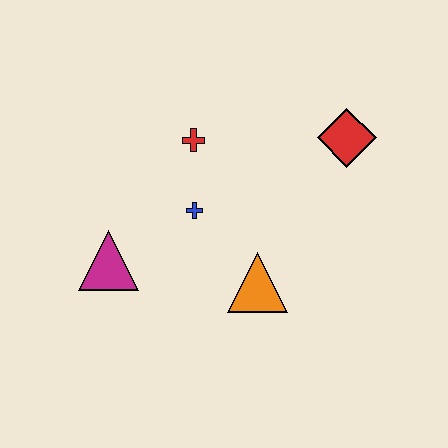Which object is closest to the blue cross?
The red cross is closest to the blue cross.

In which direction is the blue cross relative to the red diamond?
The blue cross is to the left of the red diamond.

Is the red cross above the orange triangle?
Yes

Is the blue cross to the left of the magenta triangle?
No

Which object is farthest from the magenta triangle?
The red diamond is farthest from the magenta triangle.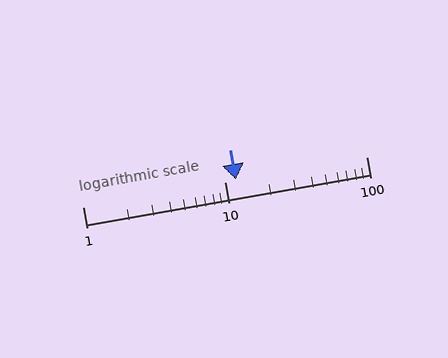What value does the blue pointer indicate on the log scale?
The pointer indicates approximately 12.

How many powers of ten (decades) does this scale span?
The scale spans 2 decades, from 1 to 100.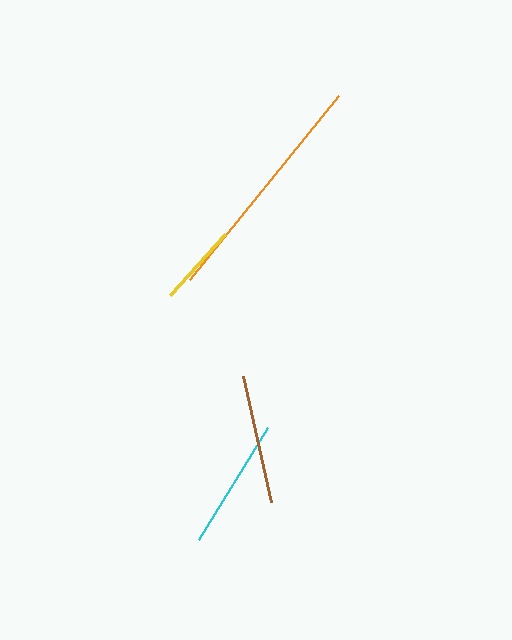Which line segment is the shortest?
The yellow line is the shortest at approximately 82 pixels.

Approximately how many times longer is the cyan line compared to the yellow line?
The cyan line is approximately 1.6 times the length of the yellow line.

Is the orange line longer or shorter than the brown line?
The orange line is longer than the brown line.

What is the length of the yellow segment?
The yellow segment is approximately 82 pixels long.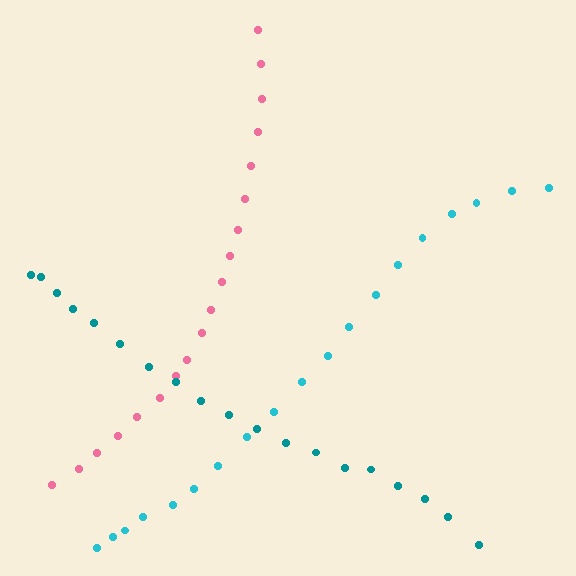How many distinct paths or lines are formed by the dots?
There are 3 distinct paths.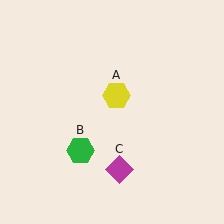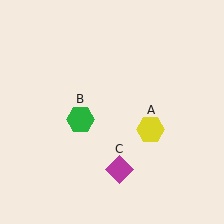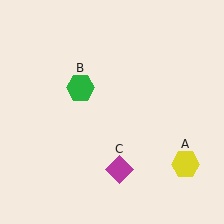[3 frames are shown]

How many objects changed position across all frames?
2 objects changed position: yellow hexagon (object A), green hexagon (object B).